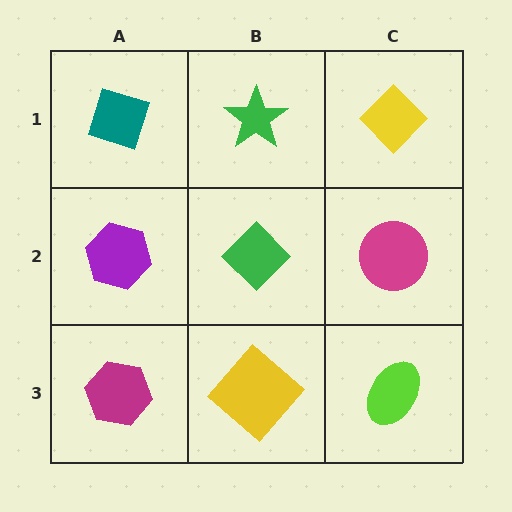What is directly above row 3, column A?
A purple hexagon.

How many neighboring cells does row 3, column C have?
2.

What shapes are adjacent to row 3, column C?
A magenta circle (row 2, column C), a yellow diamond (row 3, column B).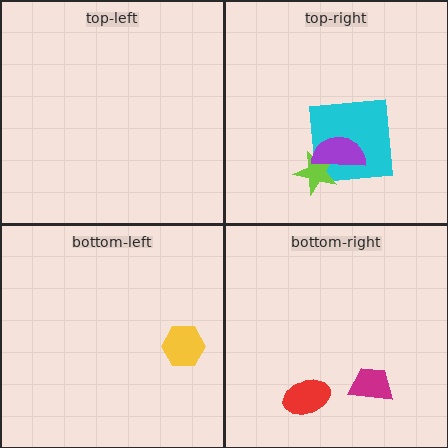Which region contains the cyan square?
The top-right region.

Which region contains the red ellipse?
The bottom-right region.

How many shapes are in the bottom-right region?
2.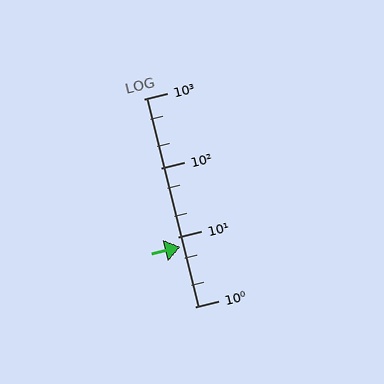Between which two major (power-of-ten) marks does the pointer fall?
The pointer is between 1 and 10.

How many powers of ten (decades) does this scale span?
The scale spans 3 decades, from 1 to 1000.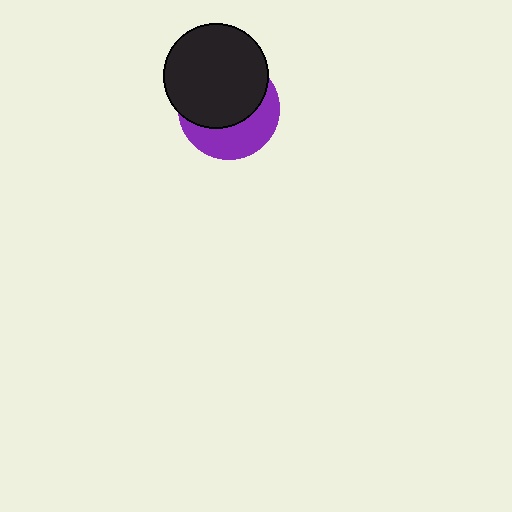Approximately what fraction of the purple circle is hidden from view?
Roughly 60% of the purple circle is hidden behind the black circle.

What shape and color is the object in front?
The object in front is a black circle.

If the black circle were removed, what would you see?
You would see the complete purple circle.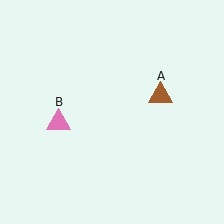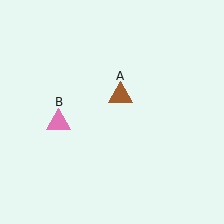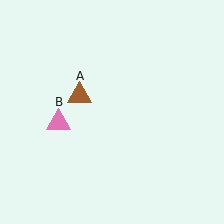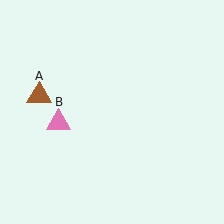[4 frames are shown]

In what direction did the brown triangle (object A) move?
The brown triangle (object A) moved left.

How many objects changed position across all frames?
1 object changed position: brown triangle (object A).